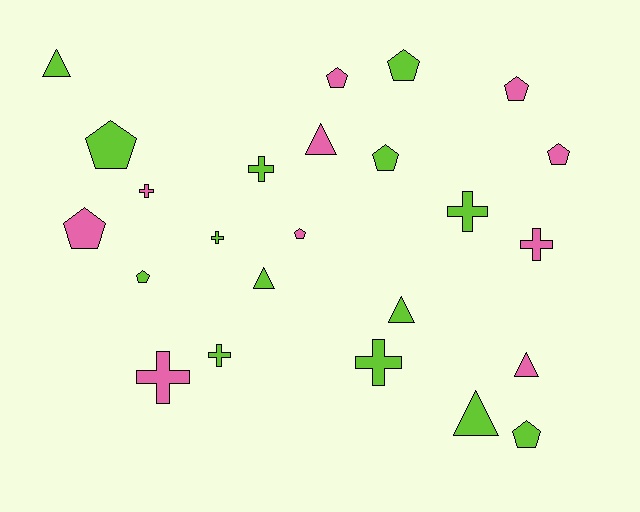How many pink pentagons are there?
There are 5 pink pentagons.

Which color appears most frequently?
Lime, with 14 objects.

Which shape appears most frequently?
Pentagon, with 10 objects.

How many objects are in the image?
There are 24 objects.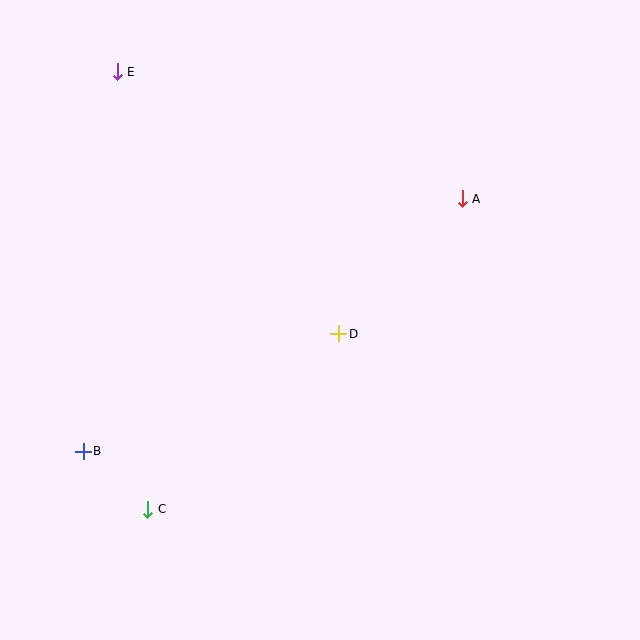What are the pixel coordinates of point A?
Point A is at (462, 199).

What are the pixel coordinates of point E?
Point E is at (117, 72).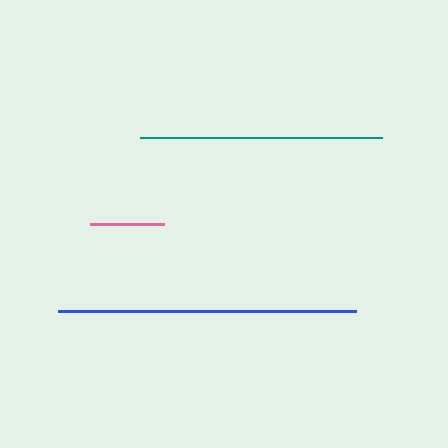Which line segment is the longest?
The blue line is the longest at approximately 298 pixels.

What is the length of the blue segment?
The blue segment is approximately 298 pixels long.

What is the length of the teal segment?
The teal segment is approximately 242 pixels long.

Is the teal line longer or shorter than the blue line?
The blue line is longer than the teal line.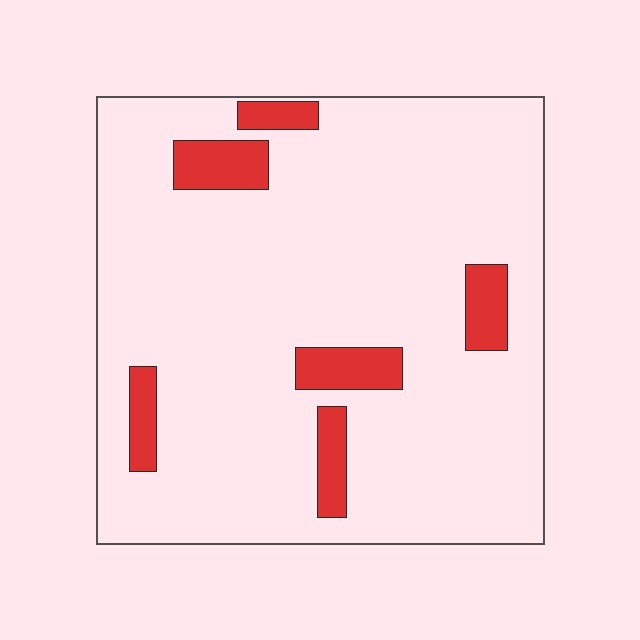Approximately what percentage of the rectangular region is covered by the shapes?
Approximately 10%.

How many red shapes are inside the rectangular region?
6.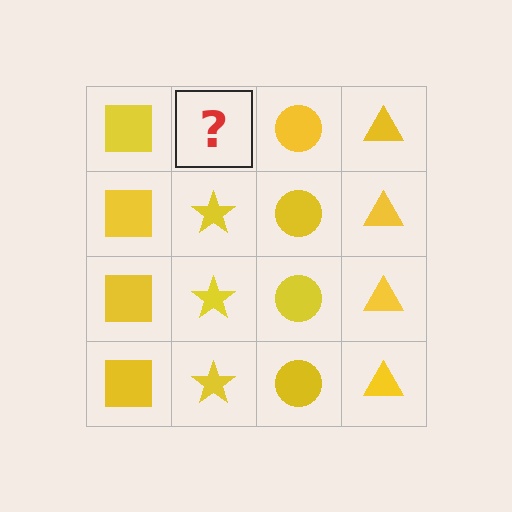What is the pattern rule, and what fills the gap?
The rule is that each column has a consistent shape. The gap should be filled with a yellow star.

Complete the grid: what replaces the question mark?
The question mark should be replaced with a yellow star.